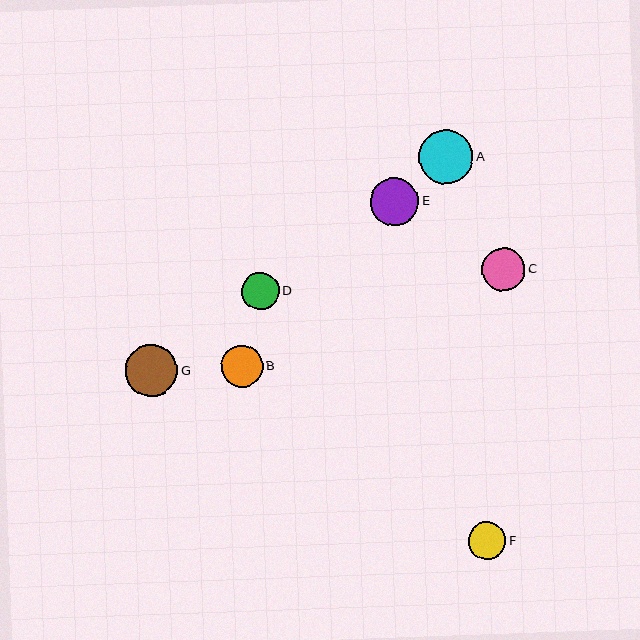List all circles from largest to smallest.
From largest to smallest: A, G, E, C, B, F, D.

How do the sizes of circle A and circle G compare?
Circle A and circle G are approximately the same size.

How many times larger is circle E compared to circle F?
Circle E is approximately 1.3 times the size of circle F.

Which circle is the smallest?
Circle D is the smallest with a size of approximately 37 pixels.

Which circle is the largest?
Circle A is the largest with a size of approximately 54 pixels.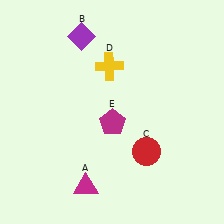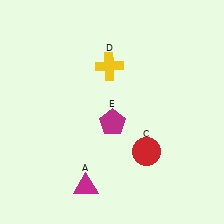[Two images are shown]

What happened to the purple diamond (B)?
The purple diamond (B) was removed in Image 2. It was in the top-left area of Image 1.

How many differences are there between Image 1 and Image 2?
There is 1 difference between the two images.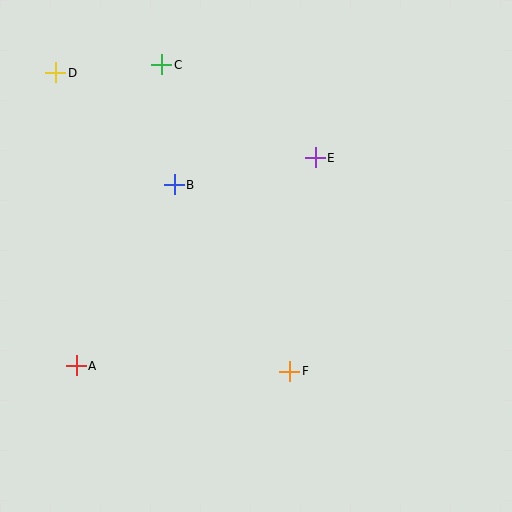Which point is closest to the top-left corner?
Point D is closest to the top-left corner.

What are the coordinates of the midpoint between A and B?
The midpoint between A and B is at (125, 275).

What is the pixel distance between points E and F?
The distance between E and F is 215 pixels.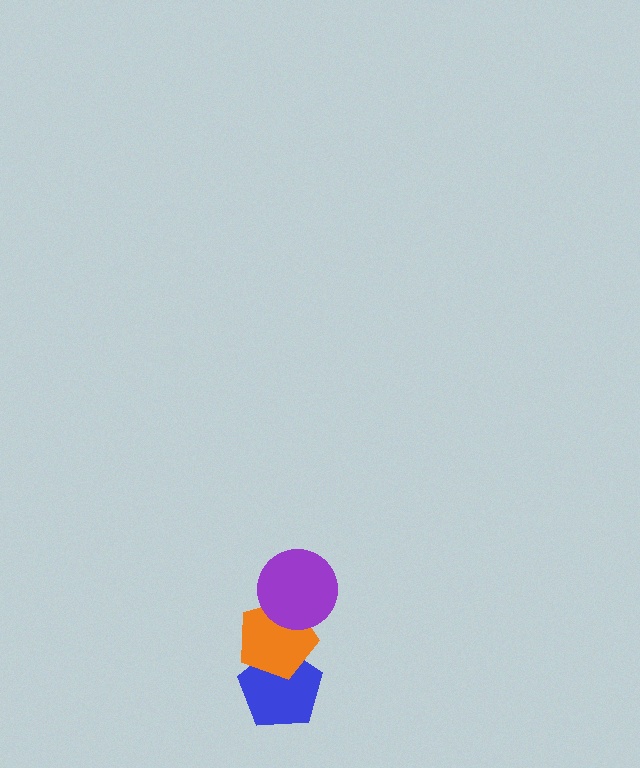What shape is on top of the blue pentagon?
The orange pentagon is on top of the blue pentagon.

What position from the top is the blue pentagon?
The blue pentagon is 3rd from the top.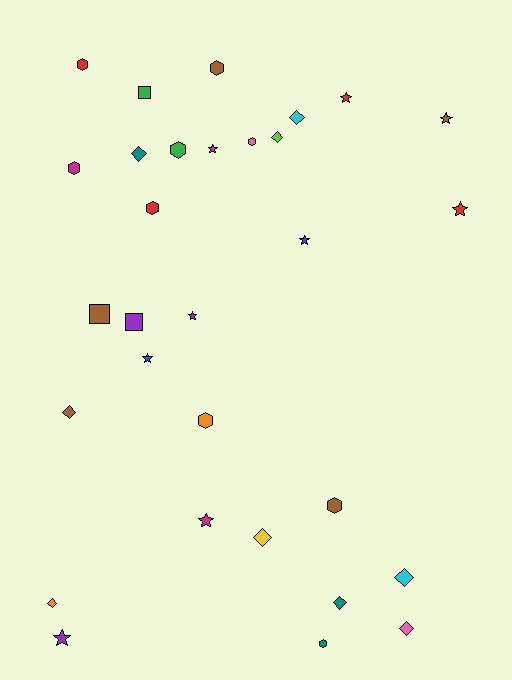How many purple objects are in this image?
There are 3 purple objects.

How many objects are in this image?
There are 30 objects.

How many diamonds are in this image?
There are 9 diamonds.